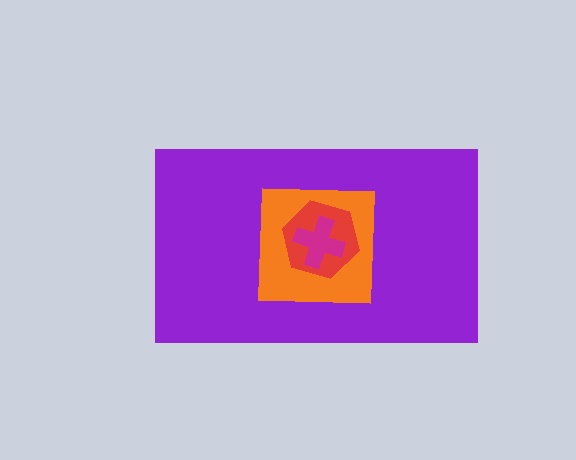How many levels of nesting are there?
4.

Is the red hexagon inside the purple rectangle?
Yes.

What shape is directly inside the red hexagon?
The magenta cross.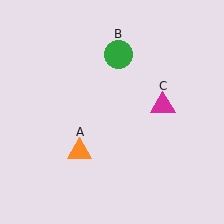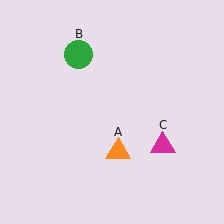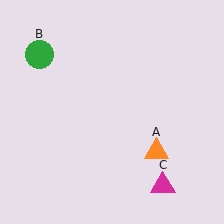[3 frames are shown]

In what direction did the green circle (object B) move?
The green circle (object B) moved left.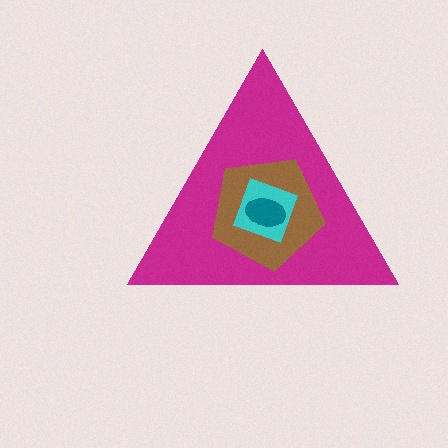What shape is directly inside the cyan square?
The teal ellipse.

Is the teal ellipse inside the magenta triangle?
Yes.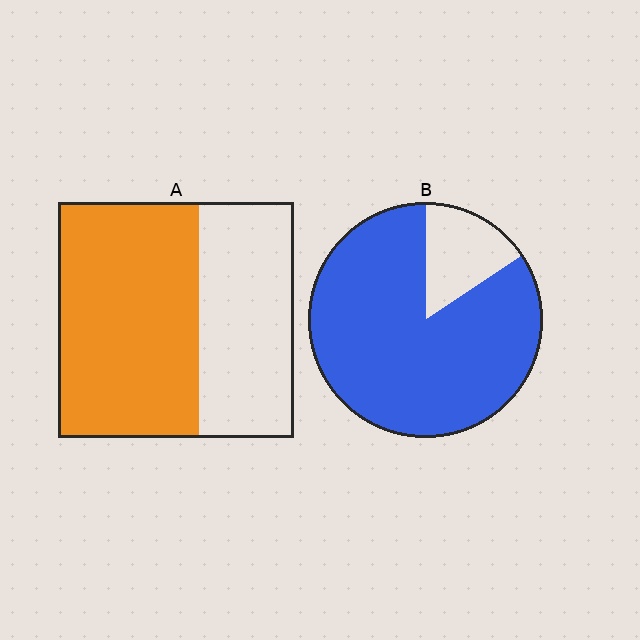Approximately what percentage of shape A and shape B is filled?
A is approximately 60% and B is approximately 85%.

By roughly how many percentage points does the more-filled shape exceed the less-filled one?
By roughly 25 percentage points (B over A).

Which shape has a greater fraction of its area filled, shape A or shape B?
Shape B.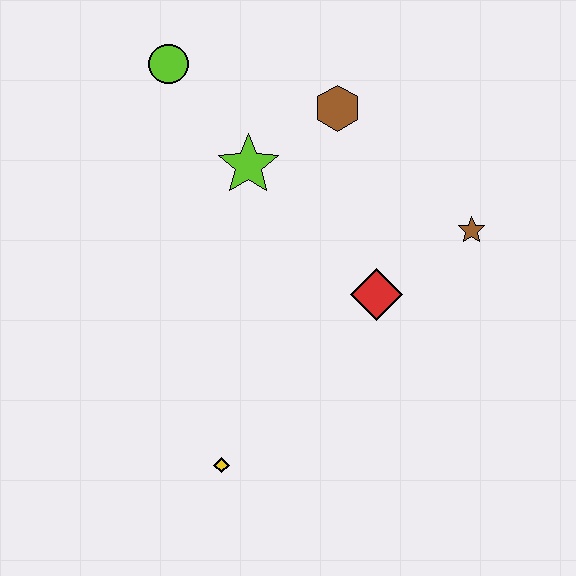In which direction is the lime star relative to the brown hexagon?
The lime star is to the left of the brown hexagon.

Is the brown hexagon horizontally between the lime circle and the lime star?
No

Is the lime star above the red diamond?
Yes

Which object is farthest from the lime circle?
The yellow diamond is farthest from the lime circle.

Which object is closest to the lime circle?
The lime star is closest to the lime circle.